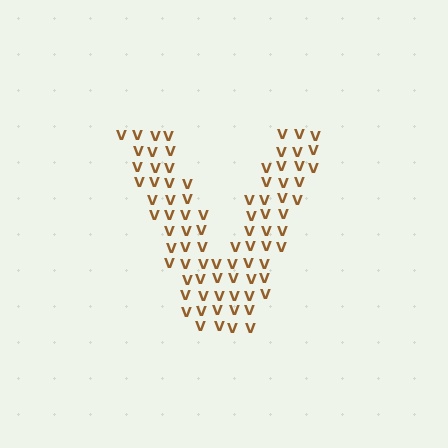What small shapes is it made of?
It is made of small letter V's.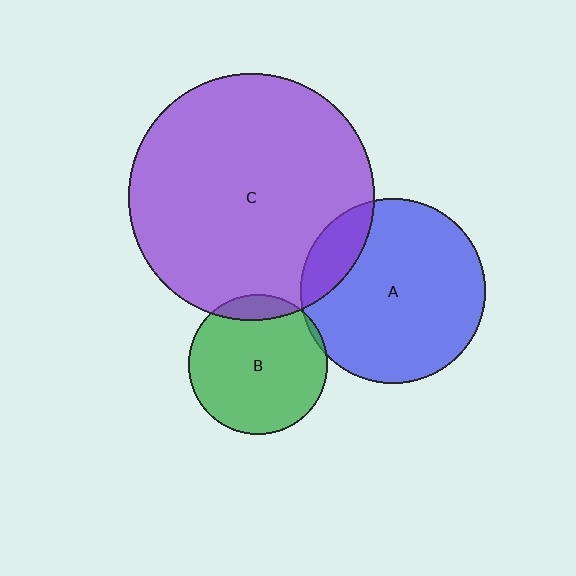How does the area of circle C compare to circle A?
Approximately 1.8 times.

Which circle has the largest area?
Circle C (purple).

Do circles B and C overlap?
Yes.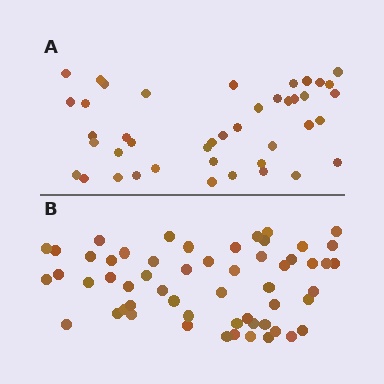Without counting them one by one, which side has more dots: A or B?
Region B (the bottom region) has more dots.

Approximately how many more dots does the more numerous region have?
Region B has approximately 15 more dots than region A.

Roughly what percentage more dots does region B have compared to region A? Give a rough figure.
About 35% more.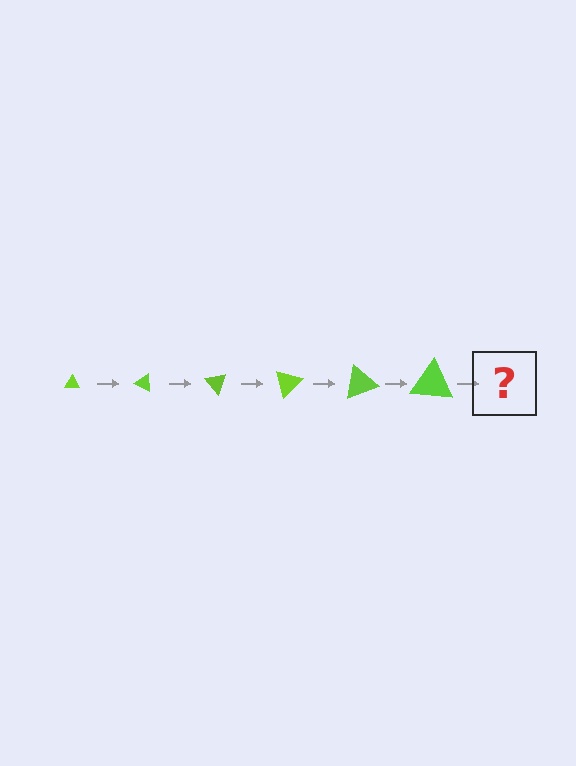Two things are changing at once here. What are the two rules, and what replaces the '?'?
The two rules are that the triangle grows larger each step and it rotates 25 degrees each step. The '?' should be a triangle, larger than the previous one and rotated 150 degrees from the start.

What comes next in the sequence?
The next element should be a triangle, larger than the previous one and rotated 150 degrees from the start.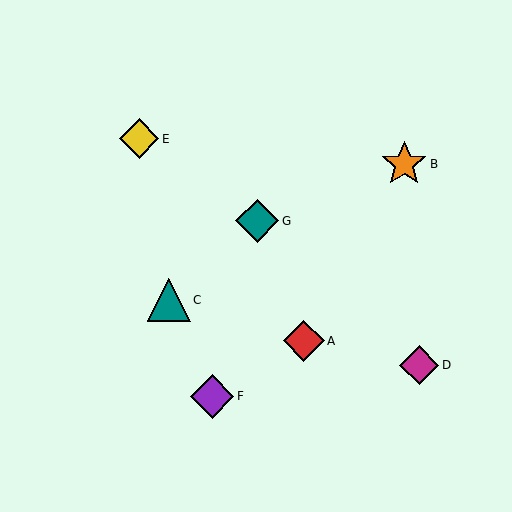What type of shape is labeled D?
Shape D is a magenta diamond.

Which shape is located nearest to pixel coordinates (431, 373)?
The magenta diamond (labeled D) at (419, 365) is nearest to that location.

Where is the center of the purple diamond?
The center of the purple diamond is at (212, 396).